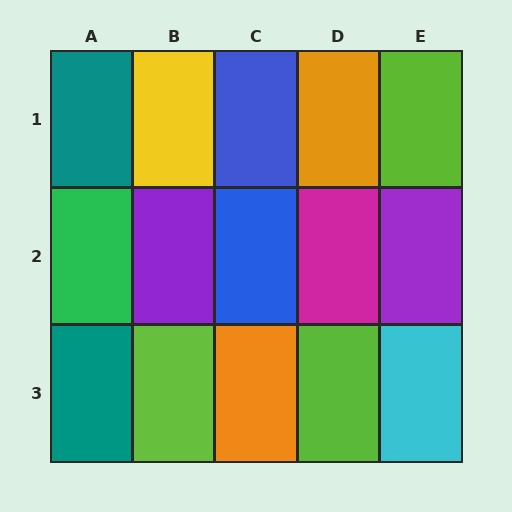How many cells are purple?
2 cells are purple.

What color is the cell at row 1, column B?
Yellow.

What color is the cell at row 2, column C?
Blue.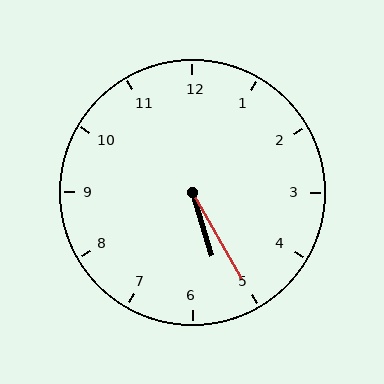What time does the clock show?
5:25.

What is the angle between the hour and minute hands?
Approximately 12 degrees.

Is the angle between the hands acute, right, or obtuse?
It is acute.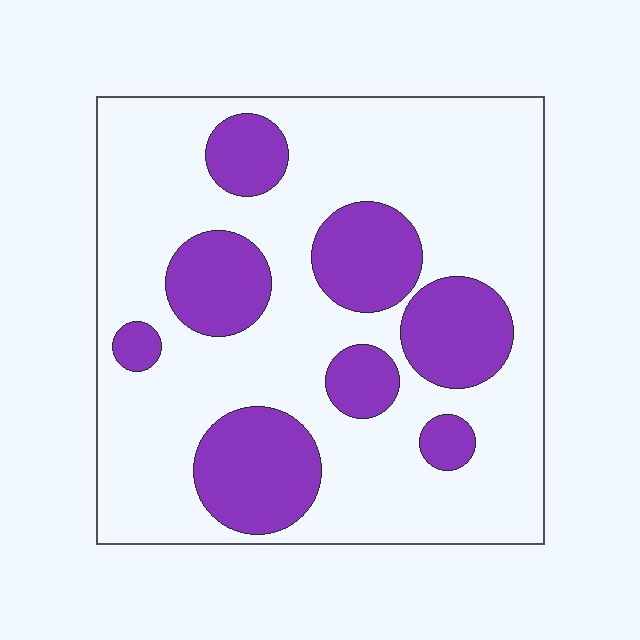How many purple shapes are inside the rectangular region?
8.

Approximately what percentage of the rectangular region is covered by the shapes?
Approximately 30%.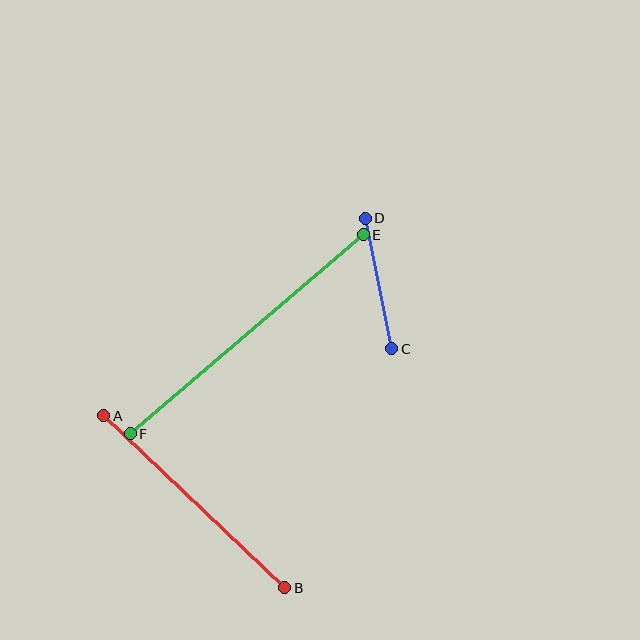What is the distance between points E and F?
The distance is approximately 306 pixels.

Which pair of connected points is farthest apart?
Points E and F are farthest apart.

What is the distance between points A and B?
The distance is approximately 250 pixels.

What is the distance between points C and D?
The distance is approximately 133 pixels.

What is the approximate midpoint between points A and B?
The midpoint is at approximately (194, 502) pixels.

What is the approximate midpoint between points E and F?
The midpoint is at approximately (247, 334) pixels.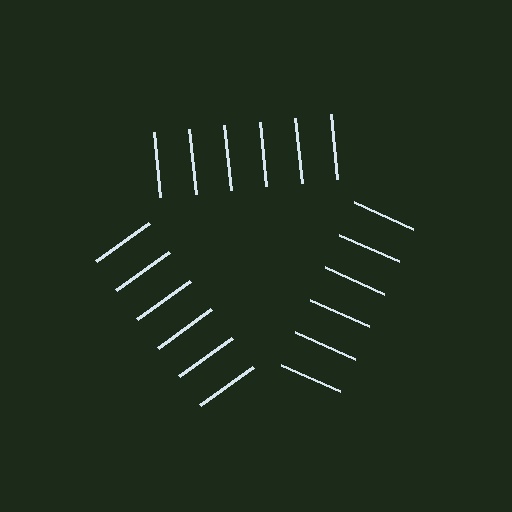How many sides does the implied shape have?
3 sides — the line-ends trace a triangle.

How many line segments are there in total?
18 — 6 along each of the 3 edges.